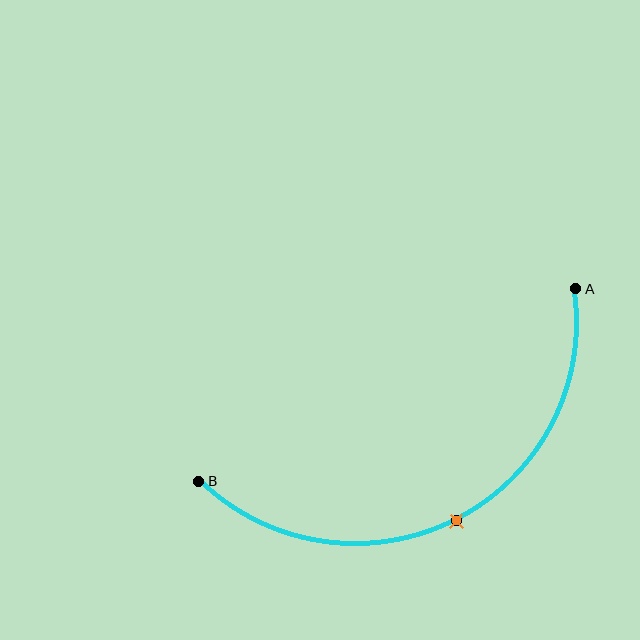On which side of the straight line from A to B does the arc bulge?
The arc bulges below the straight line connecting A and B.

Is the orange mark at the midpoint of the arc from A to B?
Yes. The orange mark lies on the arc at equal arc-length from both A and B — it is the arc midpoint.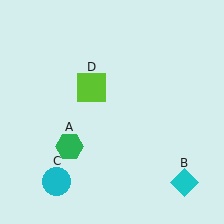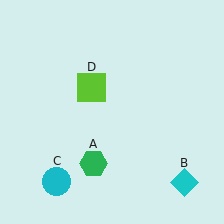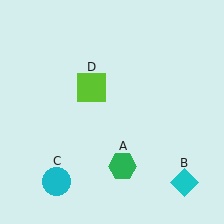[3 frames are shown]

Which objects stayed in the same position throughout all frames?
Cyan diamond (object B) and cyan circle (object C) and lime square (object D) remained stationary.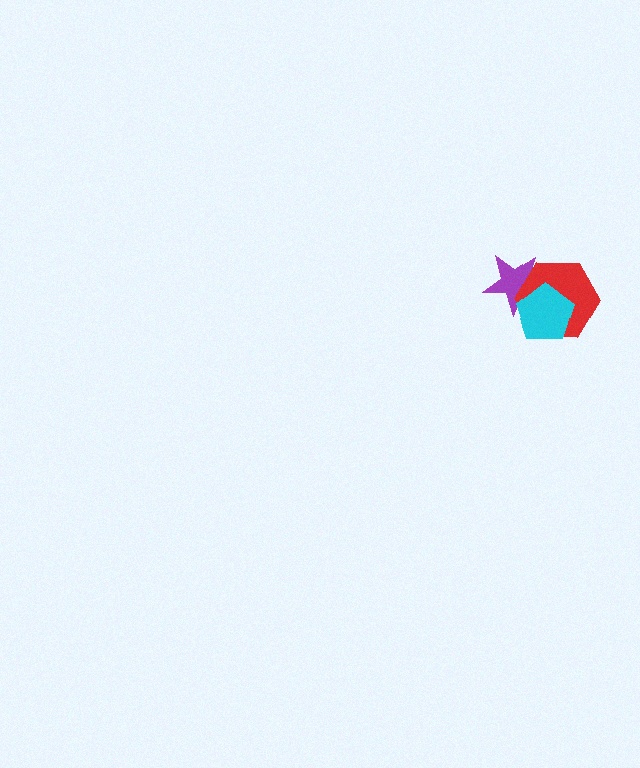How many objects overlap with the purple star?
2 objects overlap with the purple star.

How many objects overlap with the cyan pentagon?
2 objects overlap with the cyan pentagon.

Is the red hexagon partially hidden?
Yes, it is partially covered by another shape.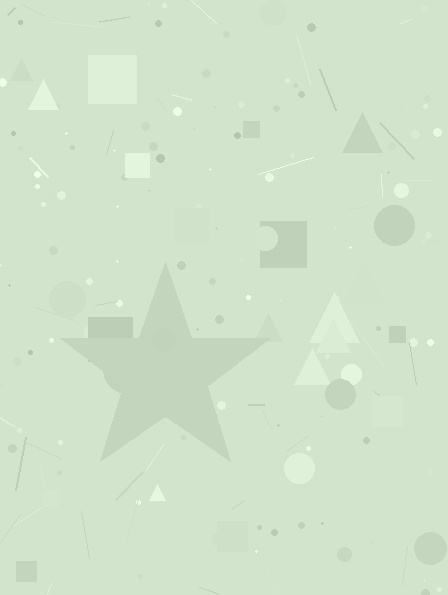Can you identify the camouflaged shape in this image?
The camouflaged shape is a star.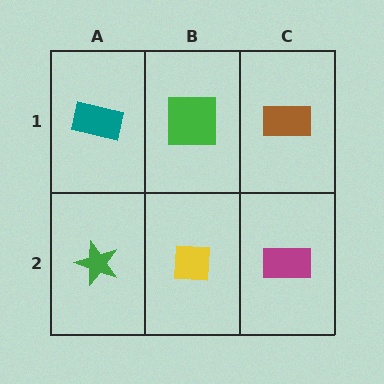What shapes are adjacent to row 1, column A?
A green star (row 2, column A), a green square (row 1, column B).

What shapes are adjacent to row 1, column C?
A magenta rectangle (row 2, column C), a green square (row 1, column B).